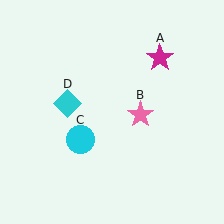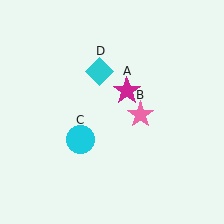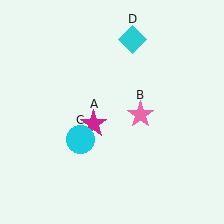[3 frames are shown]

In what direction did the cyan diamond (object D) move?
The cyan diamond (object D) moved up and to the right.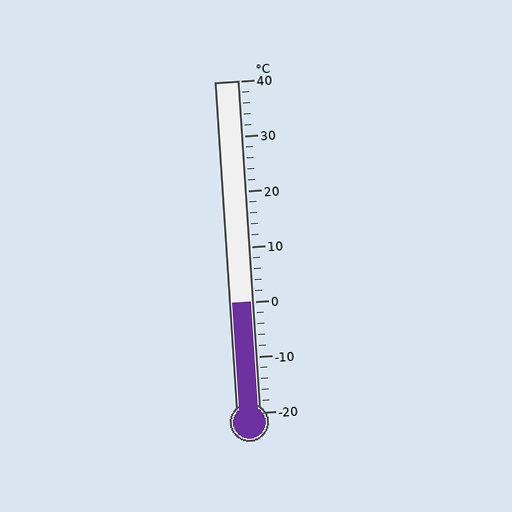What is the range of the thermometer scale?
The thermometer scale ranges from -20°C to 40°C.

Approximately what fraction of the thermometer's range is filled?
The thermometer is filled to approximately 35% of its range.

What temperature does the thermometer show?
The thermometer shows approximately 0°C.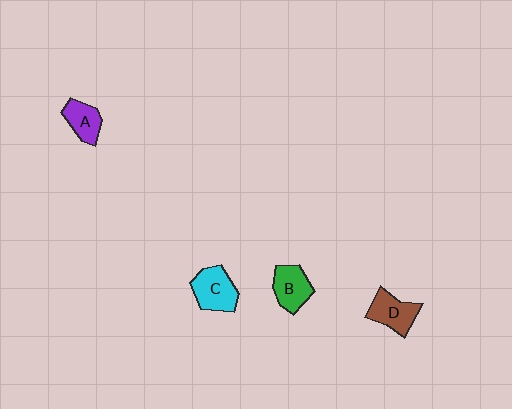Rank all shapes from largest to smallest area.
From largest to smallest: C (cyan), D (brown), B (green), A (purple).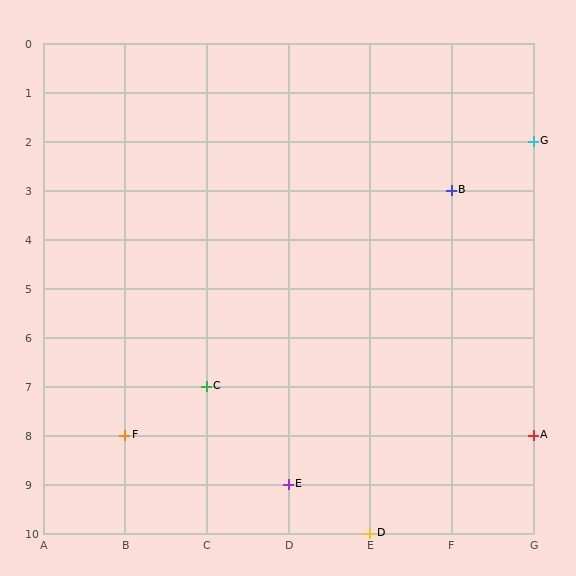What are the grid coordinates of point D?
Point D is at grid coordinates (E, 10).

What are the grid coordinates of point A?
Point A is at grid coordinates (G, 8).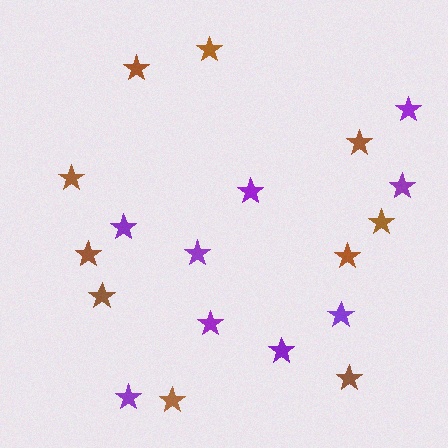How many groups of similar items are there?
There are 2 groups: one group of purple stars (9) and one group of brown stars (10).